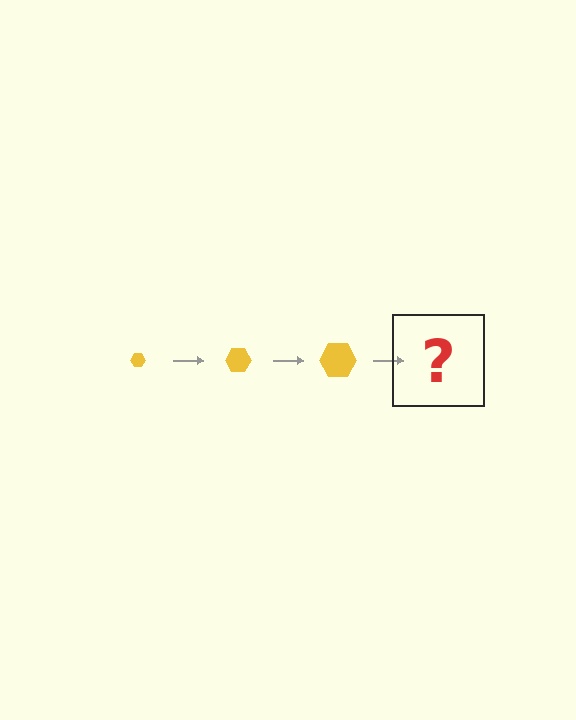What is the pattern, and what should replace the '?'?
The pattern is that the hexagon gets progressively larger each step. The '?' should be a yellow hexagon, larger than the previous one.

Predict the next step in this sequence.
The next step is a yellow hexagon, larger than the previous one.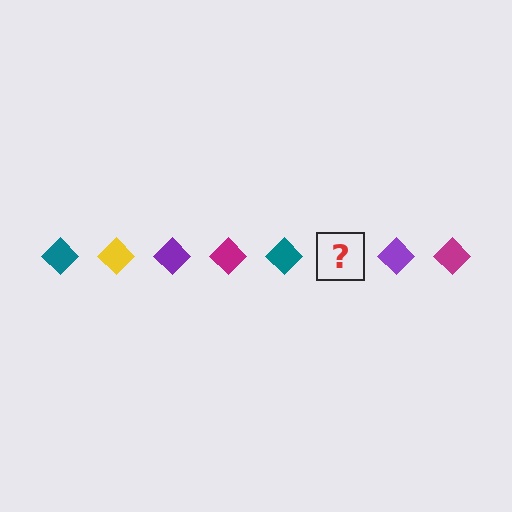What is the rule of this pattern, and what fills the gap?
The rule is that the pattern cycles through teal, yellow, purple, magenta diamonds. The gap should be filled with a yellow diamond.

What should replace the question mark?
The question mark should be replaced with a yellow diamond.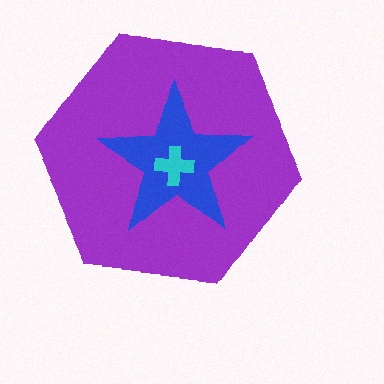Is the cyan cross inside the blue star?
Yes.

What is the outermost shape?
The purple hexagon.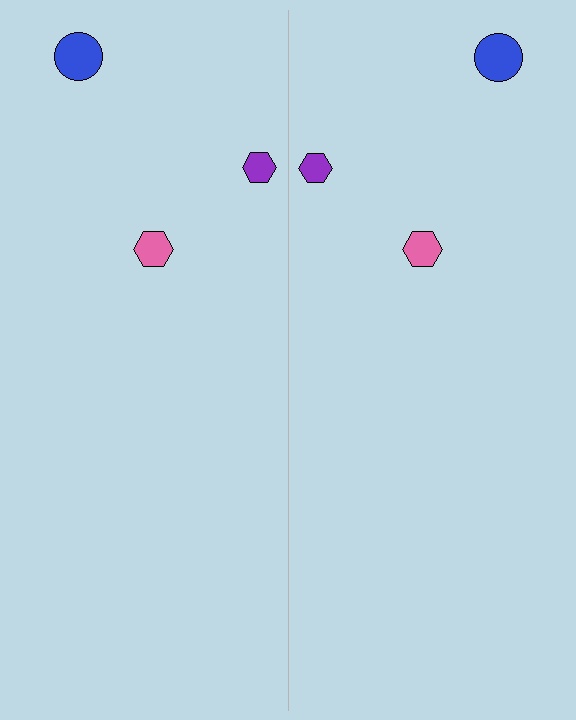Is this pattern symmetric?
Yes, this pattern has bilateral (reflection) symmetry.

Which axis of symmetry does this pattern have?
The pattern has a vertical axis of symmetry running through the center of the image.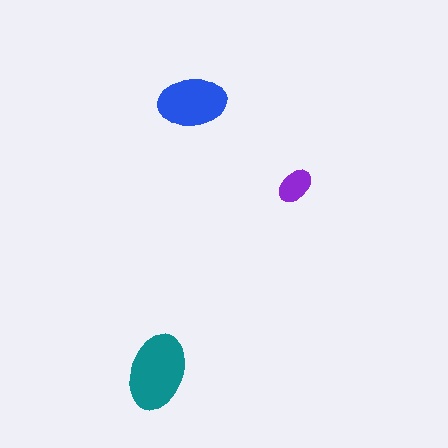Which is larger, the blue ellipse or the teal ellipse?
The teal one.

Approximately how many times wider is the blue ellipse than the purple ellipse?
About 2 times wider.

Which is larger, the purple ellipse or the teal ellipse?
The teal one.